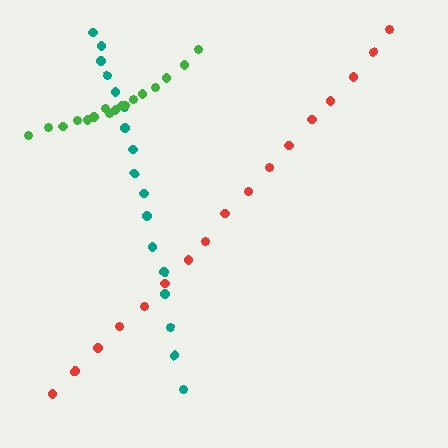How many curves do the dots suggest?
There are 3 distinct paths.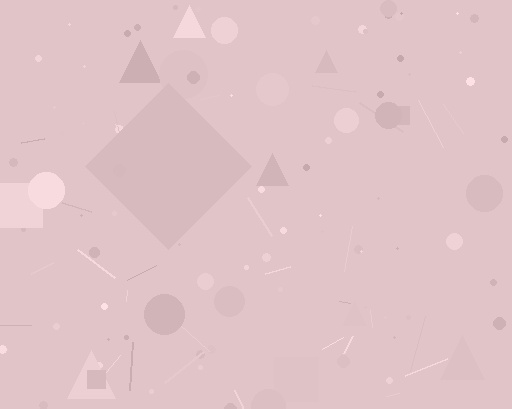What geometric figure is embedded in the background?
A diamond is embedded in the background.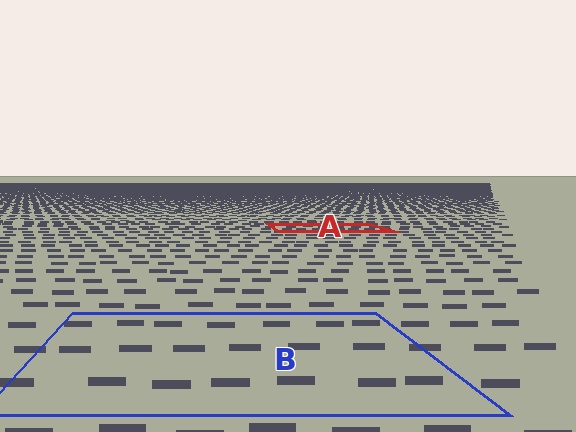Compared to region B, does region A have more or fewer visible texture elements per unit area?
Region A has more texture elements per unit area — they are packed more densely because it is farther away.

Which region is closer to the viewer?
Region B is closer. The texture elements there are larger and more spread out.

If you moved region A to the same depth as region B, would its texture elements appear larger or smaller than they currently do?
They would appear larger. At a closer depth, the same texture elements are projected at a bigger on-screen size.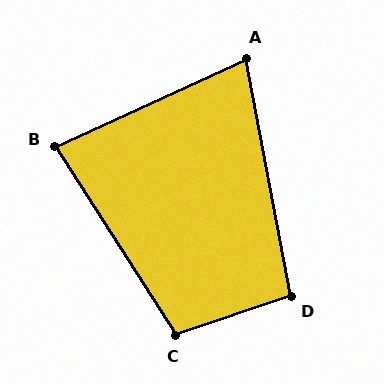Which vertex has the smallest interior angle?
A, at approximately 76 degrees.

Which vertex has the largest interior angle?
C, at approximately 104 degrees.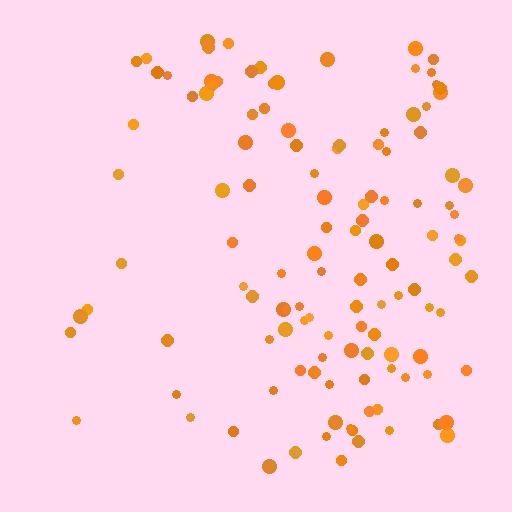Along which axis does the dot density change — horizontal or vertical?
Horizontal.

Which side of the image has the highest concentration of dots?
The right.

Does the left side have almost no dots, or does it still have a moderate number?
Still a moderate number, just noticeably fewer than the right.